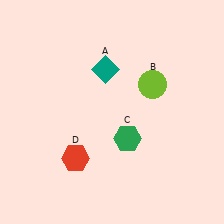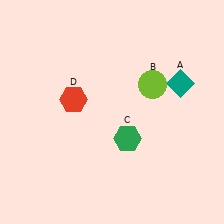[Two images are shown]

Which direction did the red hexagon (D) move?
The red hexagon (D) moved up.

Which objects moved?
The objects that moved are: the teal diamond (A), the red hexagon (D).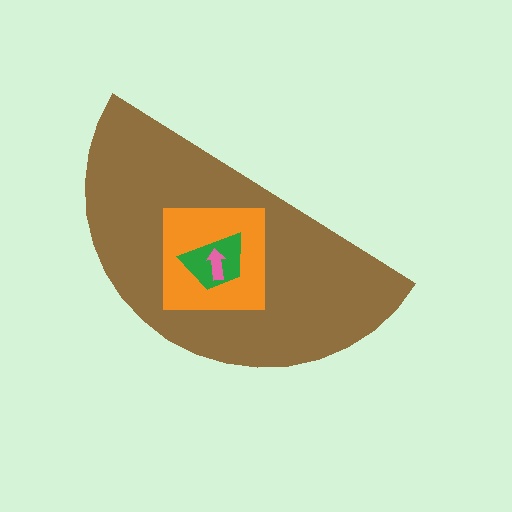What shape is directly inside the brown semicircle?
The orange square.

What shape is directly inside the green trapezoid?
The pink arrow.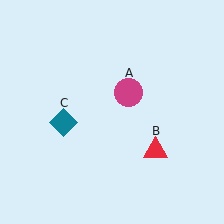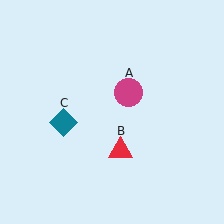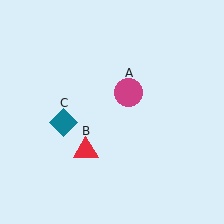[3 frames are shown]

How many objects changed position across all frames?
1 object changed position: red triangle (object B).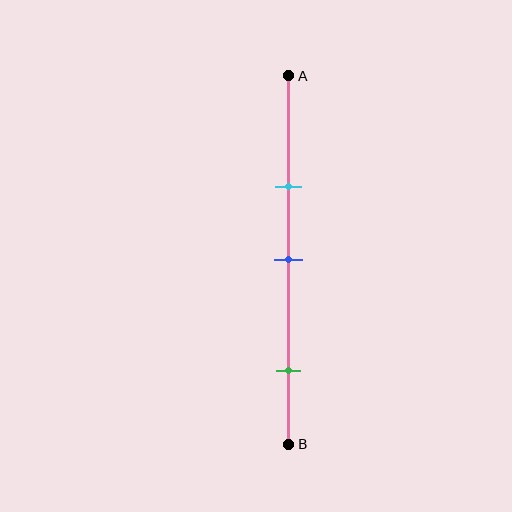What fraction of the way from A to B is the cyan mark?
The cyan mark is approximately 30% (0.3) of the way from A to B.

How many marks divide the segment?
There are 3 marks dividing the segment.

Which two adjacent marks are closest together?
The cyan and blue marks are the closest adjacent pair.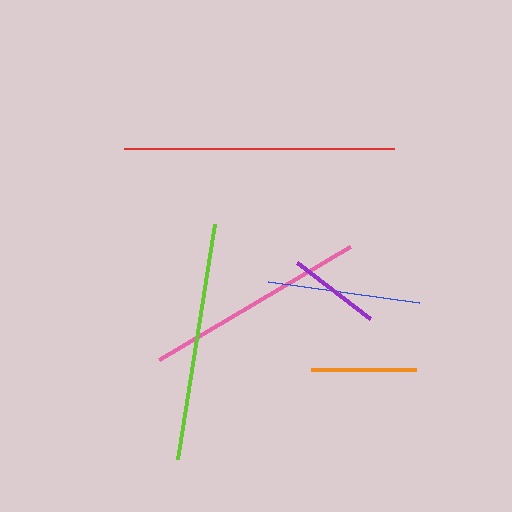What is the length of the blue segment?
The blue segment is approximately 153 pixels long.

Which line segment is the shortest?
The purple line is the shortest at approximately 93 pixels.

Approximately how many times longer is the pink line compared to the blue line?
The pink line is approximately 1.5 times the length of the blue line.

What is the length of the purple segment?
The purple segment is approximately 93 pixels long.